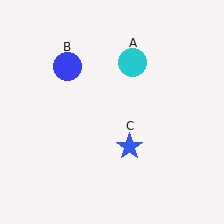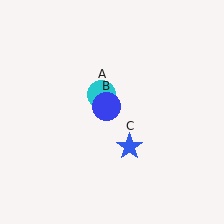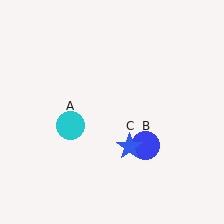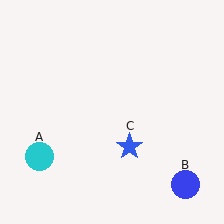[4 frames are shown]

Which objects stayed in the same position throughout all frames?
Blue star (object C) remained stationary.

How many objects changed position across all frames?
2 objects changed position: cyan circle (object A), blue circle (object B).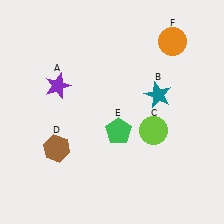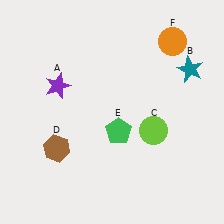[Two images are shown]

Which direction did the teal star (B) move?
The teal star (B) moved right.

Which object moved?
The teal star (B) moved right.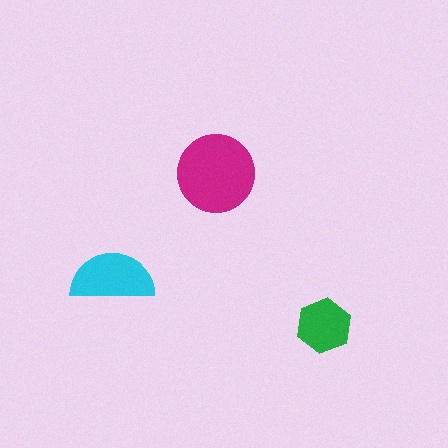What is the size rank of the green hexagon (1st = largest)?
3rd.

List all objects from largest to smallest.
The magenta circle, the cyan semicircle, the green hexagon.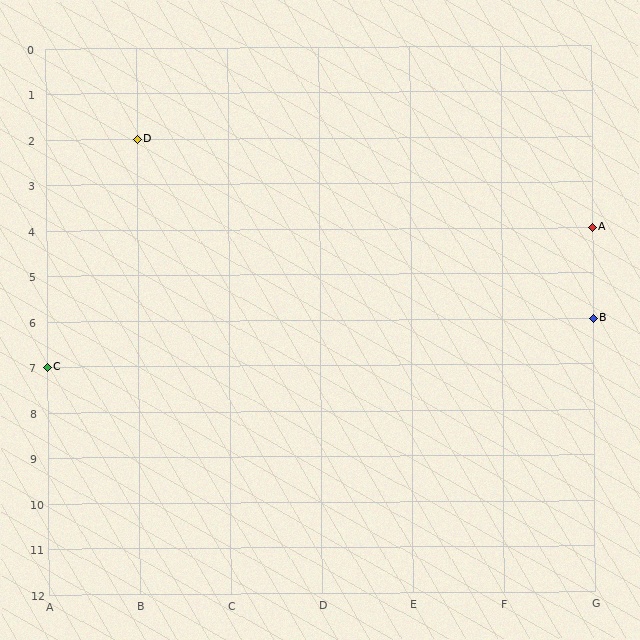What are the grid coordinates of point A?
Point A is at grid coordinates (G, 4).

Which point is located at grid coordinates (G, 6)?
Point B is at (G, 6).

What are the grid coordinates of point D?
Point D is at grid coordinates (B, 2).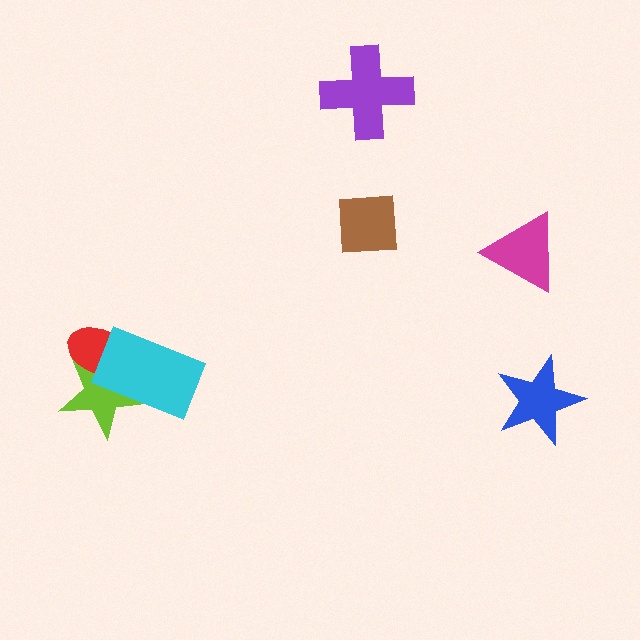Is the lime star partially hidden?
Yes, it is partially covered by another shape.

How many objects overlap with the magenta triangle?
0 objects overlap with the magenta triangle.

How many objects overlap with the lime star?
2 objects overlap with the lime star.